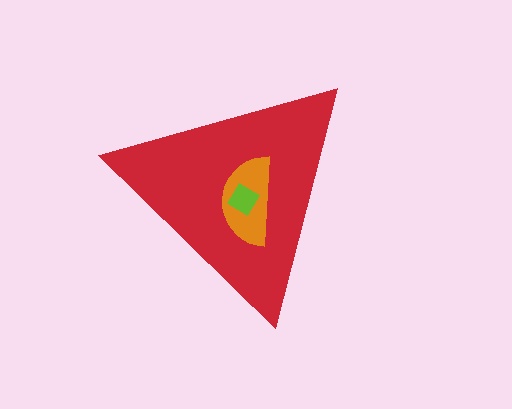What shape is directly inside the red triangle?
The orange semicircle.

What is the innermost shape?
The lime diamond.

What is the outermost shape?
The red triangle.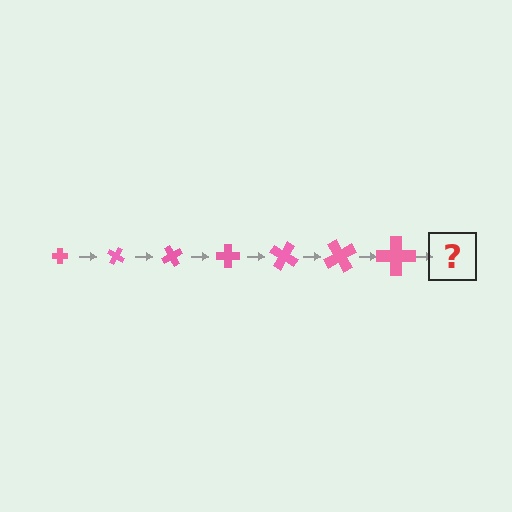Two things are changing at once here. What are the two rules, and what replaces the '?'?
The two rules are that the cross grows larger each step and it rotates 30 degrees each step. The '?' should be a cross, larger than the previous one and rotated 210 degrees from the start.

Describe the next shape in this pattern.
It should be a cross, larger than the previous one and rotated 210 degrees from the start.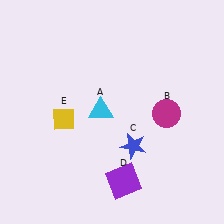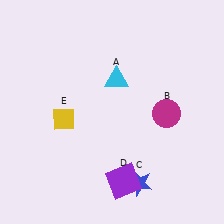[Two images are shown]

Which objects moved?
The objects that moved are: the cyan triangle (A), the blue star (C).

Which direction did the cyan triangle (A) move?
The cyan triangle (A) moved up.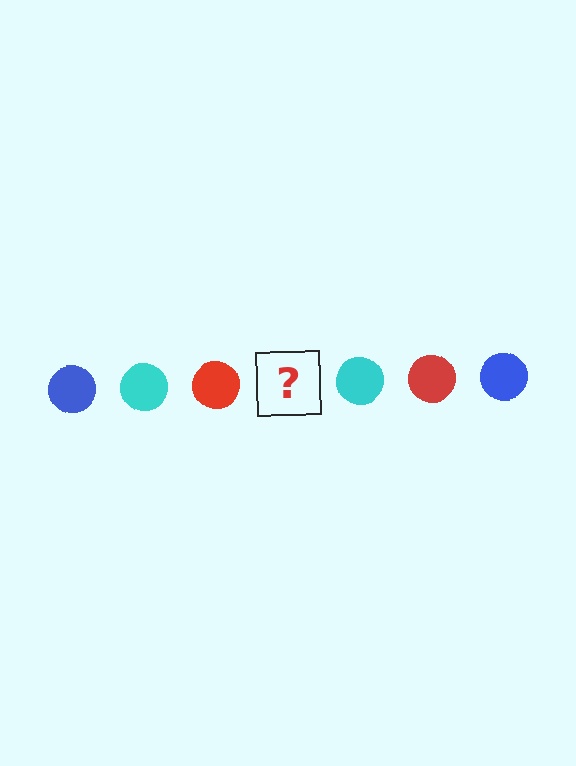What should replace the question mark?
The question mark should be replaced with a blue circle.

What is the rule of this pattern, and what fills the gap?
The rule is that the pattern cycles through blue, cyan, red circles. The gap should be filled with a blue circle.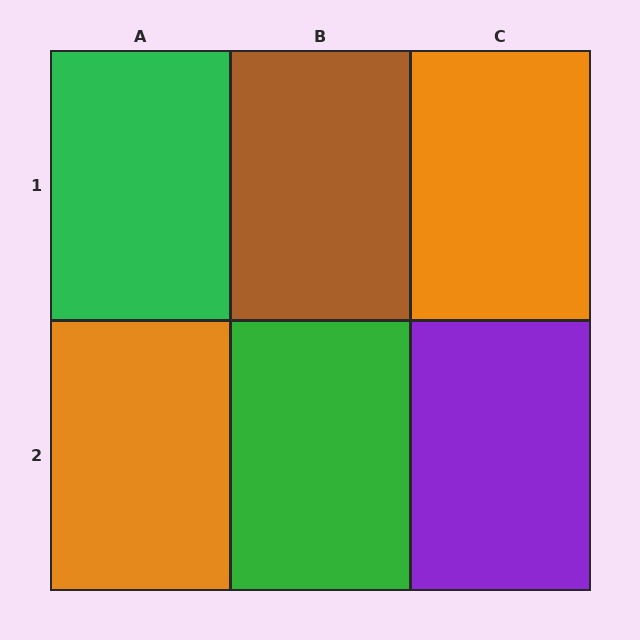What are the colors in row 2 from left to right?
Orange, green, purple.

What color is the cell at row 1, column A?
Green.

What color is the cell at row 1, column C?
Orange.